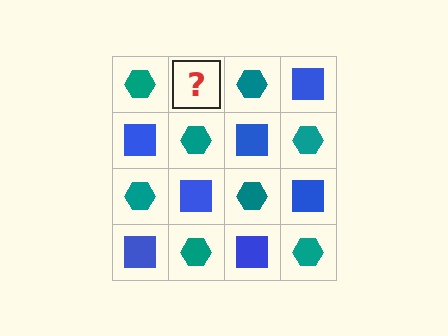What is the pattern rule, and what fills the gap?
The rule is that it alternates teal hexagon and blue square in a checkerboard pattern. The gap should be filled with a blue square.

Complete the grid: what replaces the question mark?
The question mark should be replaced with a blue square.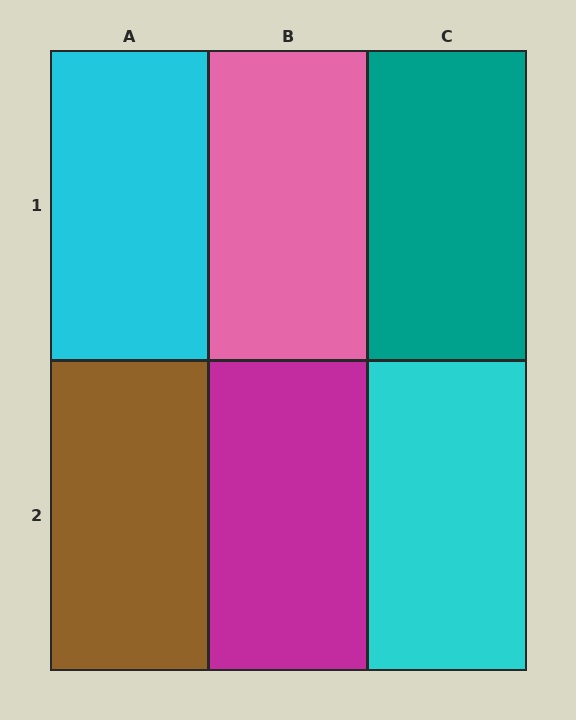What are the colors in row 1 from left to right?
Cyan, pink, teal.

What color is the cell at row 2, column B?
Magenta.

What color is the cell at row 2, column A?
Brown.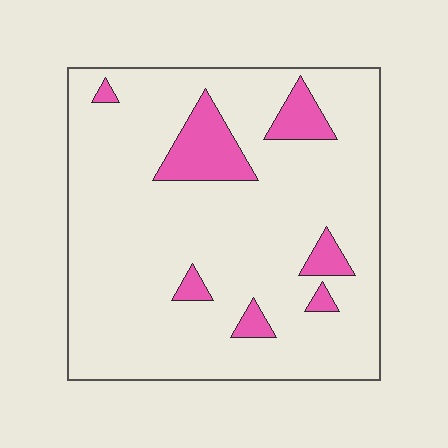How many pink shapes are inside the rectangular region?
7.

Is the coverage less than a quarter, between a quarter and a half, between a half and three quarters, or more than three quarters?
Less than a quarter.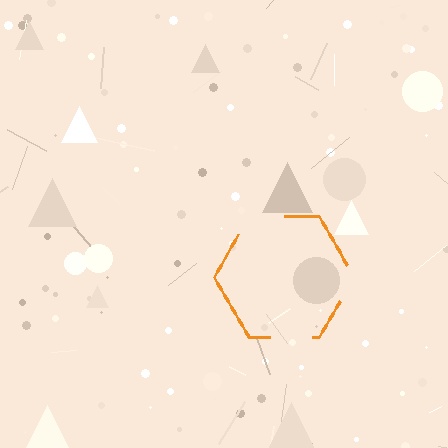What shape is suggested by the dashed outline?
The dashed outline suggests a hexagon.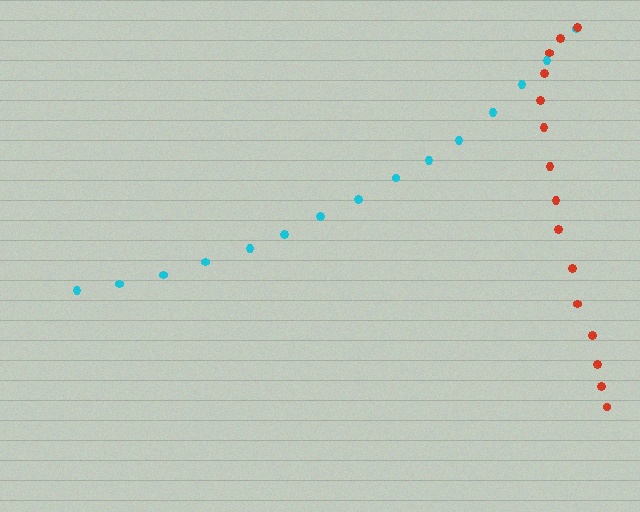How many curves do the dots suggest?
There are 2 distinct paths.